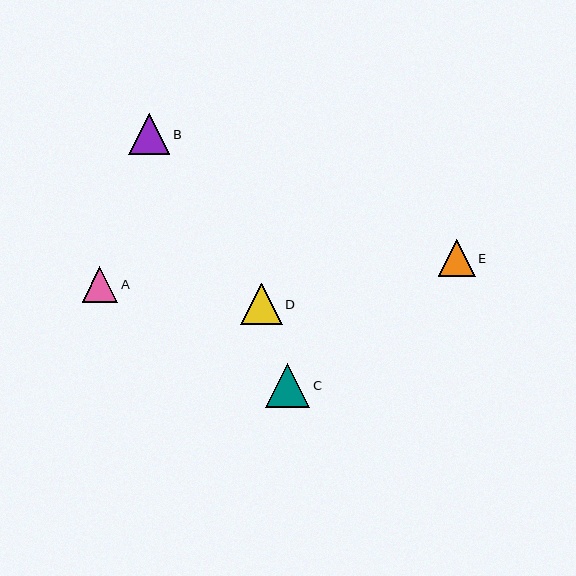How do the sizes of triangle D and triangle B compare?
Triangle D and triangle B are approximately the same size.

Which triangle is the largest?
Triangle C is the largest with a size of approximately 44 pixels.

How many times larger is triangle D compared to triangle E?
Triangle D is approximately 1.1 times the size of triangle E.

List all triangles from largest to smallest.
From largest to smallest: C, D, B, E, A.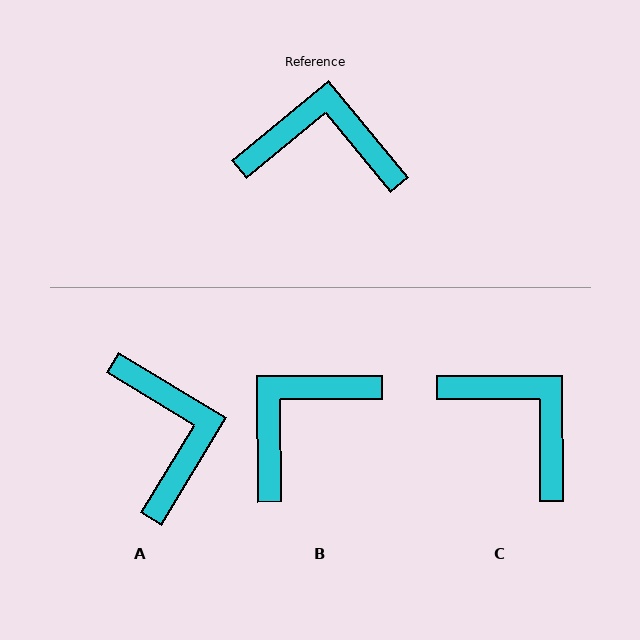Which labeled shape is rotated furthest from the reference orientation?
A, about 71 degrees away.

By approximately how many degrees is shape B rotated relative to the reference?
Approximately 50 degrees counter-clockwise.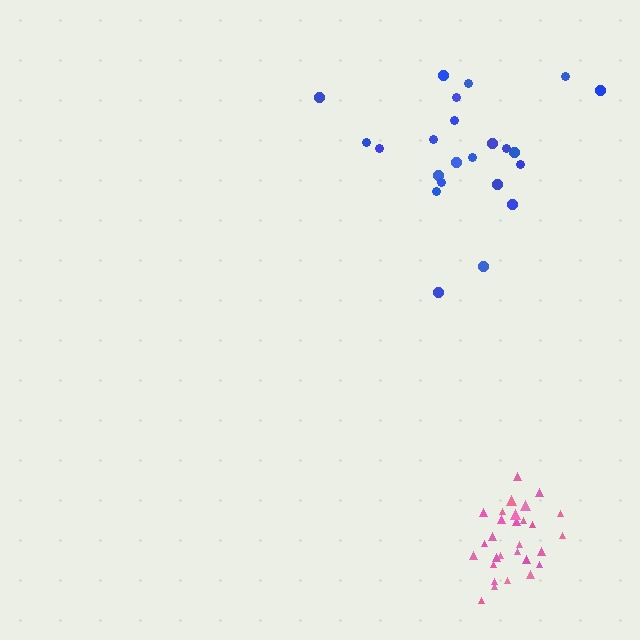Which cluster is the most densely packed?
Pink.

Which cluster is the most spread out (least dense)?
Blue.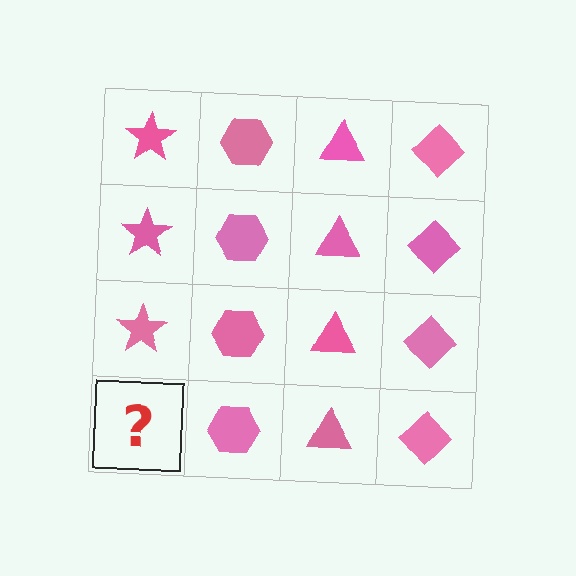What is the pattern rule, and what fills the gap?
The rule is that each column has a consistent shape. The gap should be filled with a pink star.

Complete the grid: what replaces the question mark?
The question mark should be replaced with a pink star.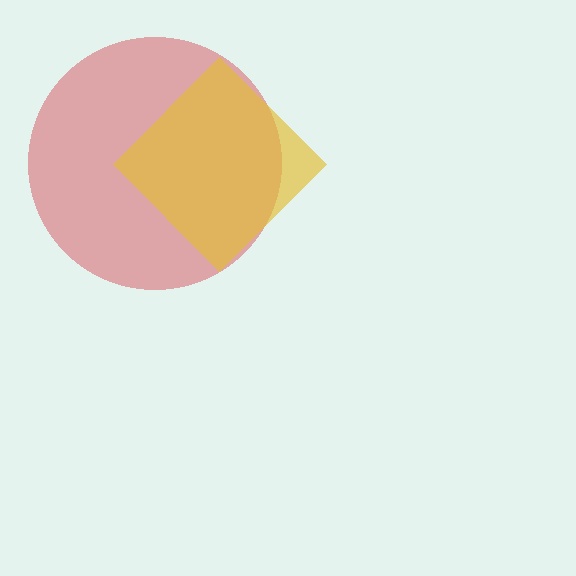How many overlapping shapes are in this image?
There are 2 overlapping shapes in the image.